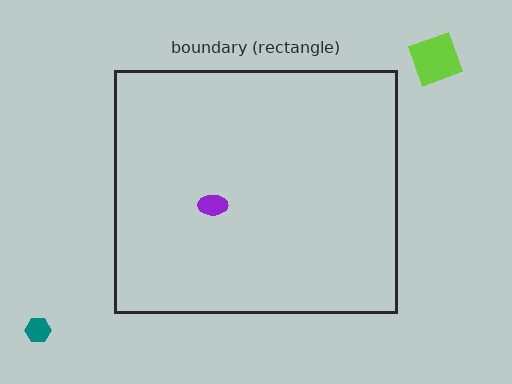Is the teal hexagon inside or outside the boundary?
Outside.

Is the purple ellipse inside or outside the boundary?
Inside.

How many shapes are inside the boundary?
1 inside, 2 outside.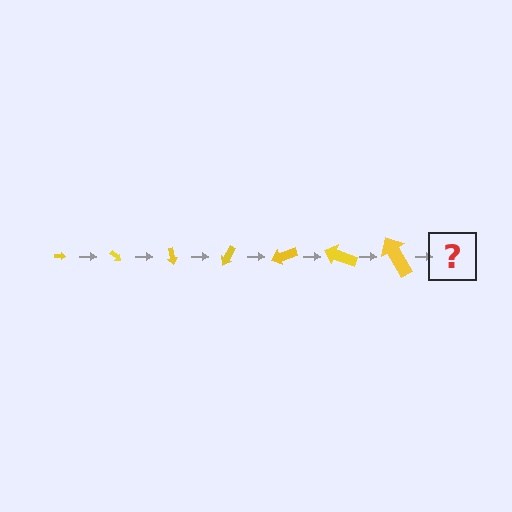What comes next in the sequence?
The next element should be an arrow, larger than the previous one and rotated 280 degrees from the start.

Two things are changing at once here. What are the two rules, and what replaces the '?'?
The two rules are that the arrow grows larger each step and it rotates 40 degrees each step. The '?' should be an arrow, larger than the previous one and rotated 280 degrees from the start.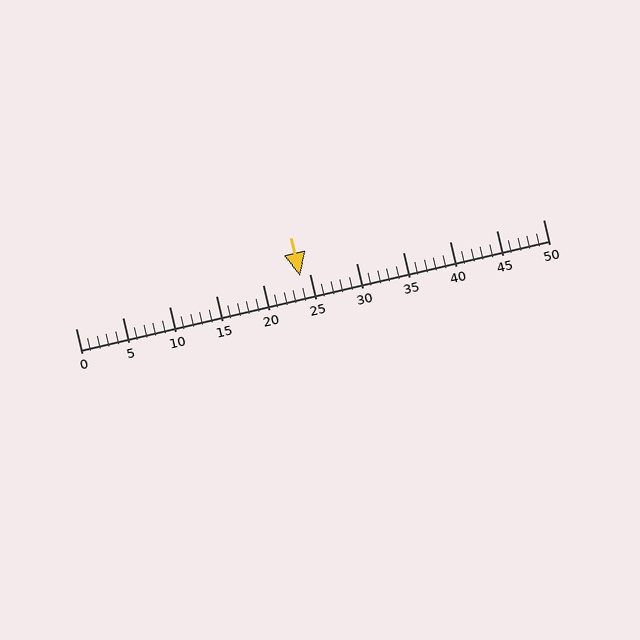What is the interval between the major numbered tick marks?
The major tick marks are spaced 5 units apart.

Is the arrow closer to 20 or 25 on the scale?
The arrow is closer to 25.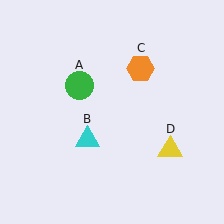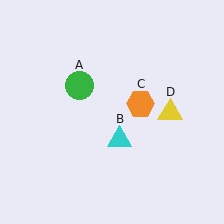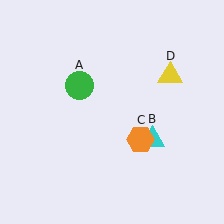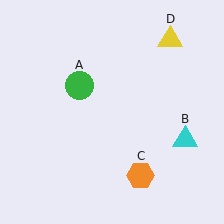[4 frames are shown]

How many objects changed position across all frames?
3 objects changed position: cyan triangle (object B), orange hexagon (object C), yellow triangle (object D).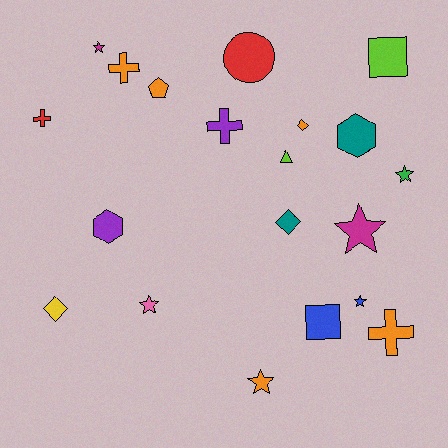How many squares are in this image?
There are 2 squares.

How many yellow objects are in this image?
There is 1 yellow object.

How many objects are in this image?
There are 20 objects.